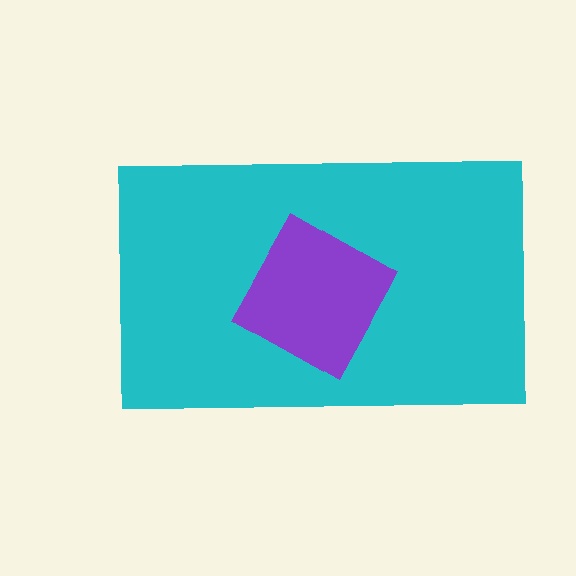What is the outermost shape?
The cyan rectangle.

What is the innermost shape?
The purple diamond.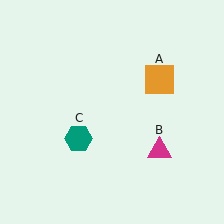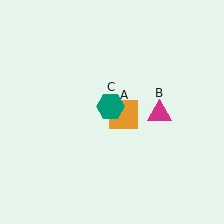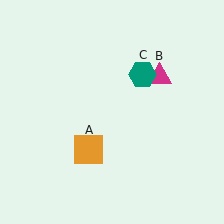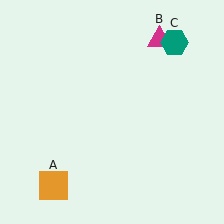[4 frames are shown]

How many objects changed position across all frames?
3 objects changed position: orange square (object A), magenta triangle (object B), teal hexagon (object C).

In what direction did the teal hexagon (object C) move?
The teal hexagon (object C) moved up and to the right.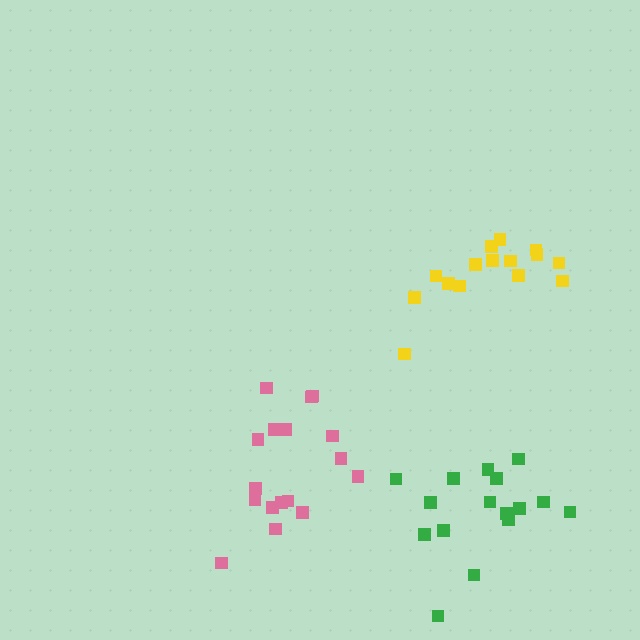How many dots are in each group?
Group 1: 15 dots, Group 2: 17 dots, Group 3: 16 dots (48 total).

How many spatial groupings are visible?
There are 3 spatial groupings.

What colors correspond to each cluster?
The clusters are colored: yellow, pink, green.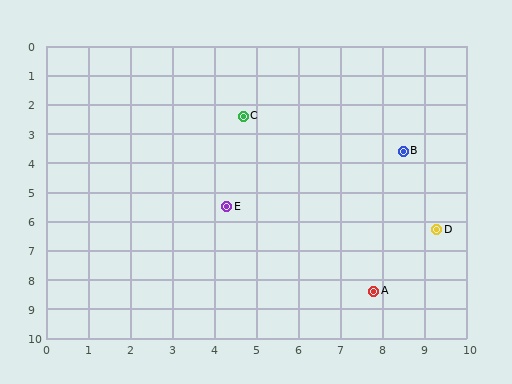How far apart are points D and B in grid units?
Points D and B are about 2.8 grid units apart.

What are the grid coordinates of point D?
Point D is at approximately (9.3, 6.3).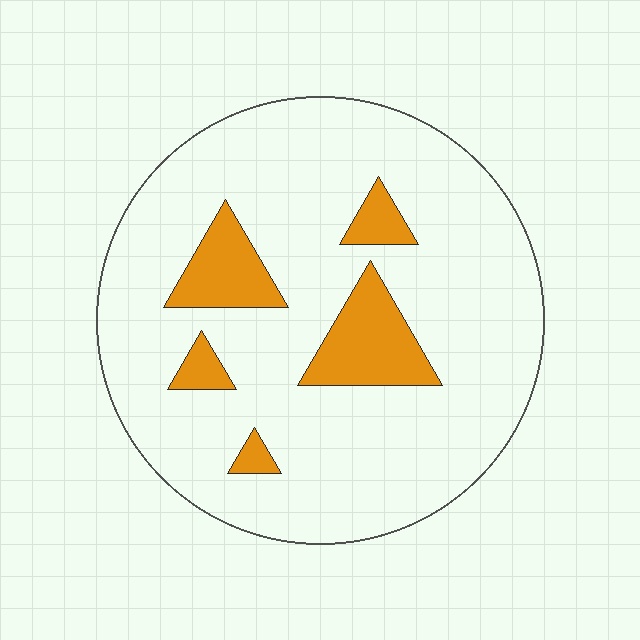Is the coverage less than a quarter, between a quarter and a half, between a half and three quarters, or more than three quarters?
Less than a quarter.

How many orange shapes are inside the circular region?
5.